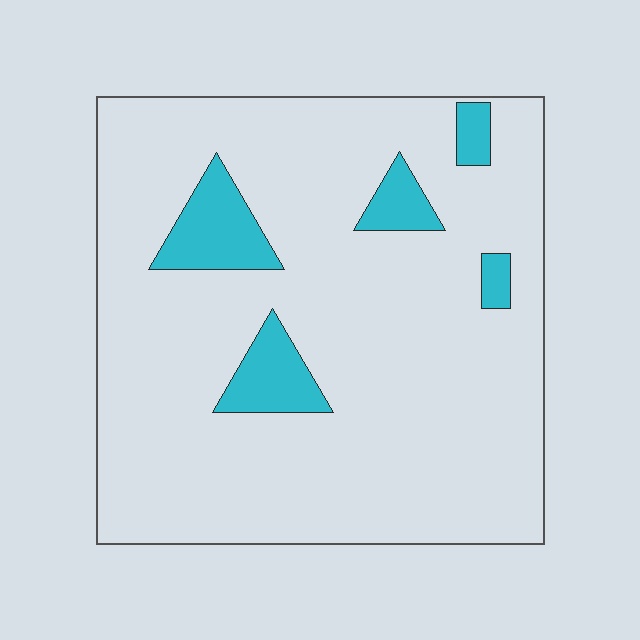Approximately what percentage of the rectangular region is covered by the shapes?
Approximately 10%.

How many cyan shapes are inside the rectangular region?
5.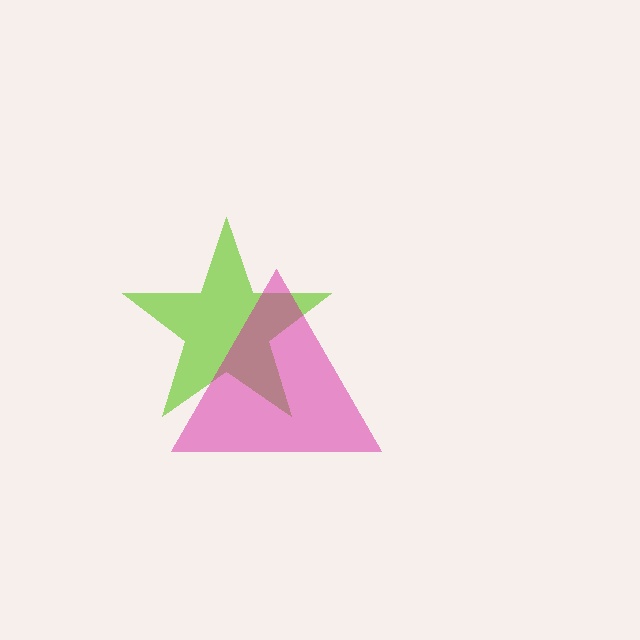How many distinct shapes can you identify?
There are 2 distinct shapes: a lime star, a magenta triangle.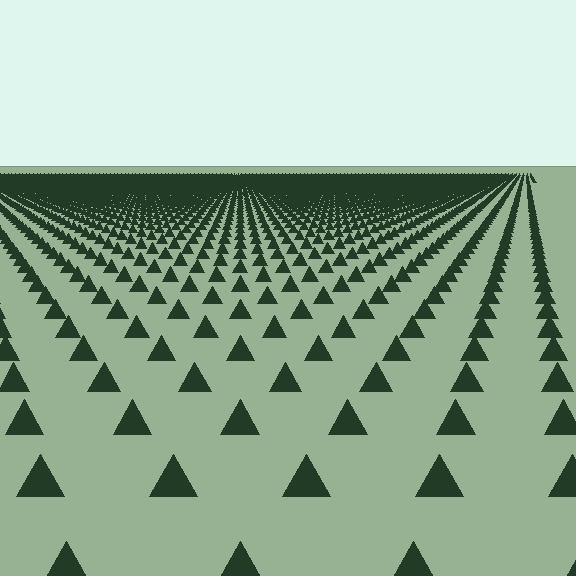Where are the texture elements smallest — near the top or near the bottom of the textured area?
Near the top.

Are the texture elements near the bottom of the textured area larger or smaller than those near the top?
Larger. Near the bottom, elements are closer to the viewer and appear at a bigger on-screen size.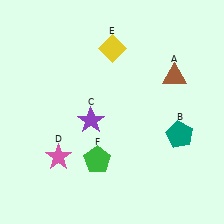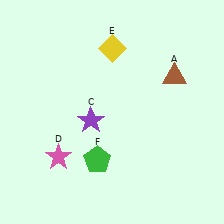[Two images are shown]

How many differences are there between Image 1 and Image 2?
There is 1 difference between the two images.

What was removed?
The teal pentagon (B) was removed in Image 2.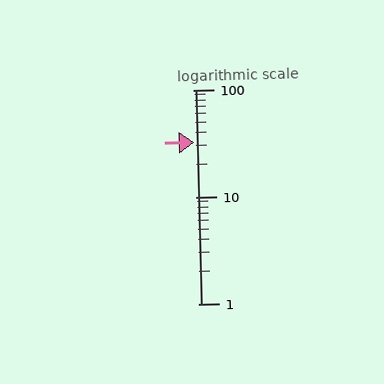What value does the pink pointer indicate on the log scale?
The pointer indicates approximately 32.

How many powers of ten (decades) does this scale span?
The scale spans 2 decades, from 1 to 100.